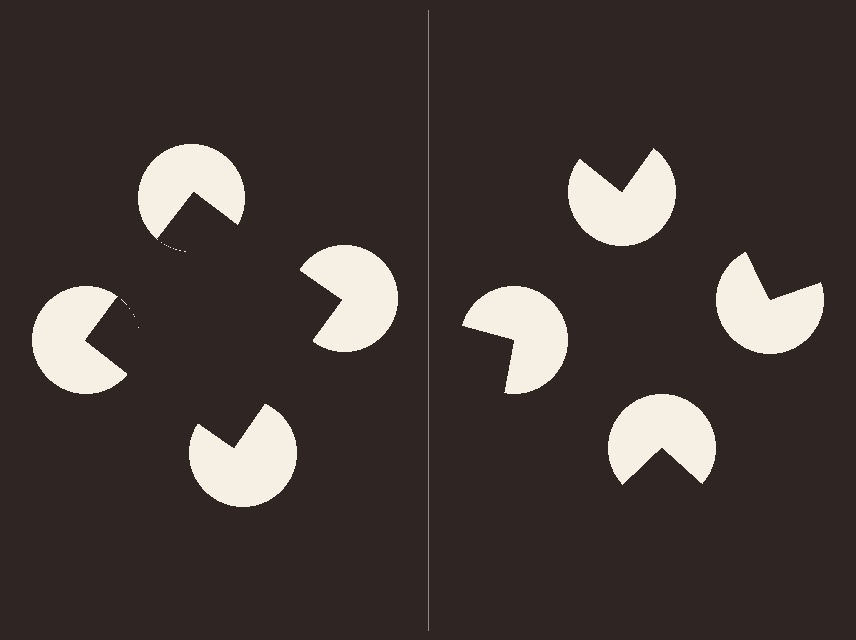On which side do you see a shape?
An illusory square appears on the left side. On the right side the wedge cuts are rotated, so no coherent shape forms.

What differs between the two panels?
The pac-man discs are positioned identically on both sides; only the wedge orientations differ. On the left they align to a square; on the right they are misaligned.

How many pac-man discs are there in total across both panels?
8 — 4 on each side.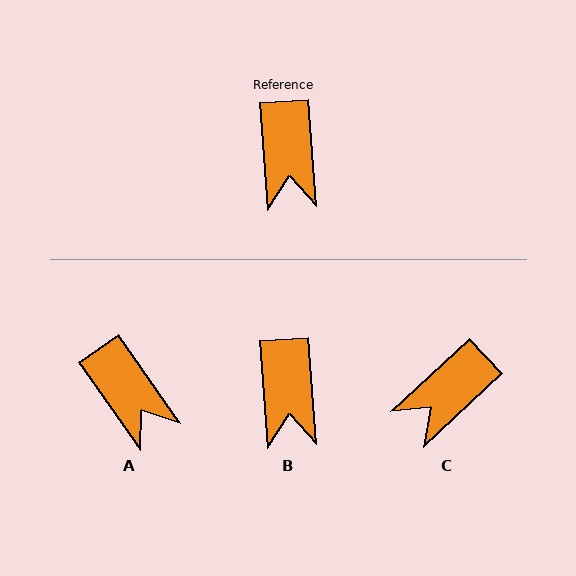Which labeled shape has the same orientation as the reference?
B.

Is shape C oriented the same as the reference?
No, it is off by about 51 degrees.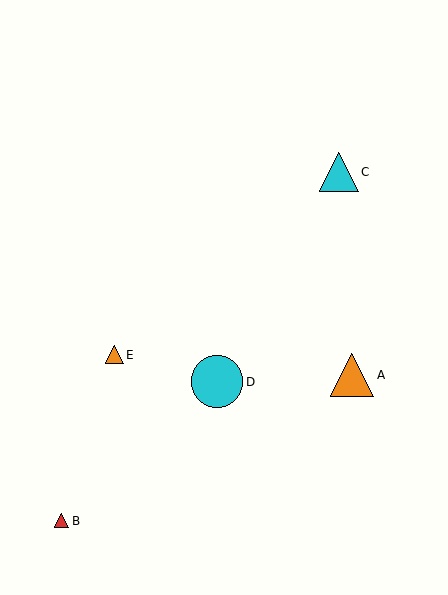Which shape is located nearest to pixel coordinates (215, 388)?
The cyan circle (labeled D) at (217, 382) is nearest to that location.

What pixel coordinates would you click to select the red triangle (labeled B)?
Click at (62, 521) to select the red triangle B.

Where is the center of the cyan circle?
The center of the cyan circle is at (217, 382).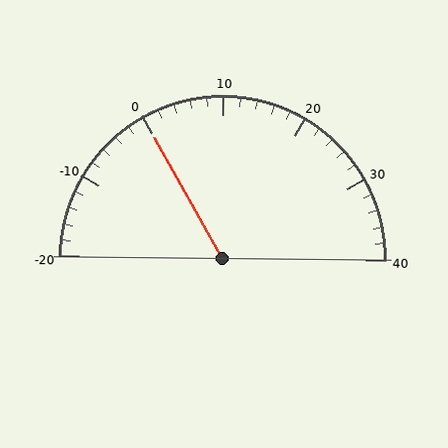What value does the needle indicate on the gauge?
The needle indicates approximately 0.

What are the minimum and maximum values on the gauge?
The gauge ranges from -20 to 40.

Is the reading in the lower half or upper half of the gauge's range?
The reading is in the lower half of the range (-20 to 40).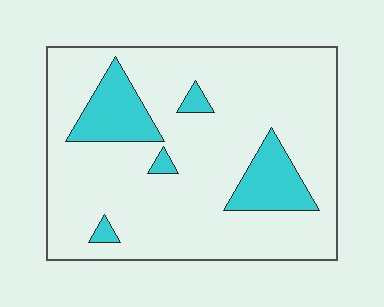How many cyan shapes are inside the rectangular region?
5.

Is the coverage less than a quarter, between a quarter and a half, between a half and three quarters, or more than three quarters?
Less than a quarter.